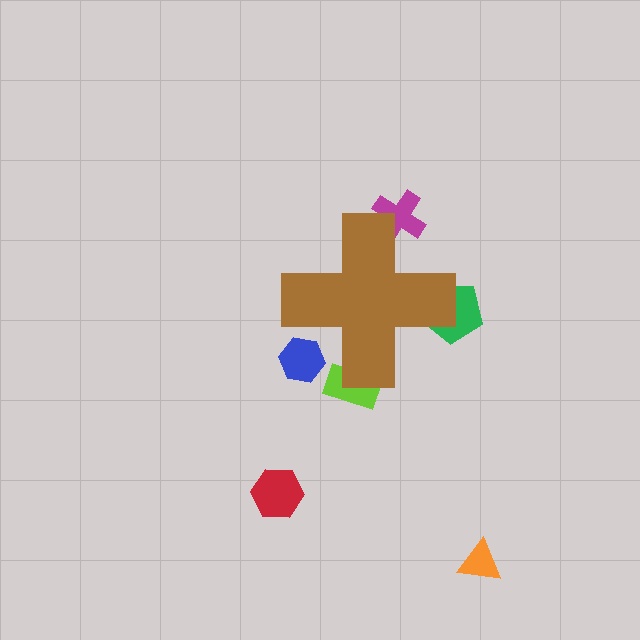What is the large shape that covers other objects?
A brown cross.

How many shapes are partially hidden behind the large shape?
4 shapes are partially hidden.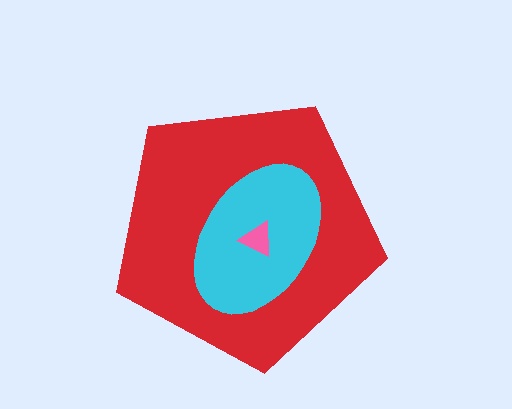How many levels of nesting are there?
3.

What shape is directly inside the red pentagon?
The cyan ellipse.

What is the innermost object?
The pink triangle.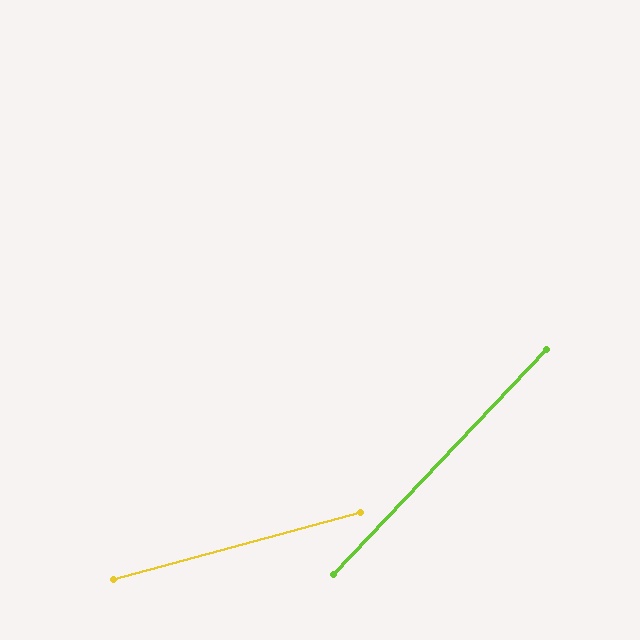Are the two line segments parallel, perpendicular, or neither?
Neither parallel nor perpendicular — they differ by about 31°.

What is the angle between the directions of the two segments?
Approximately 31 degrees.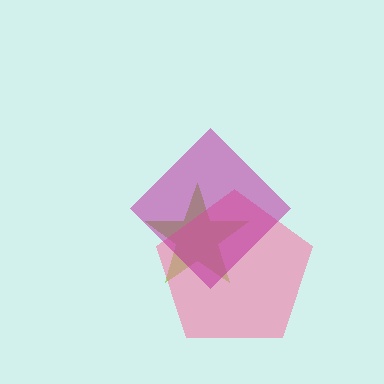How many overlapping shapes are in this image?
There are 3 overlapping shapes in the image.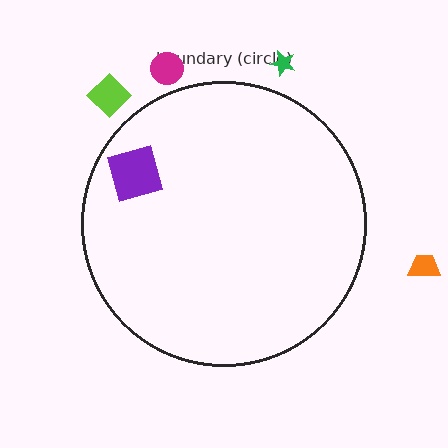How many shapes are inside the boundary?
1 inside, 4 outside.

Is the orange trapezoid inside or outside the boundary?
Outside.